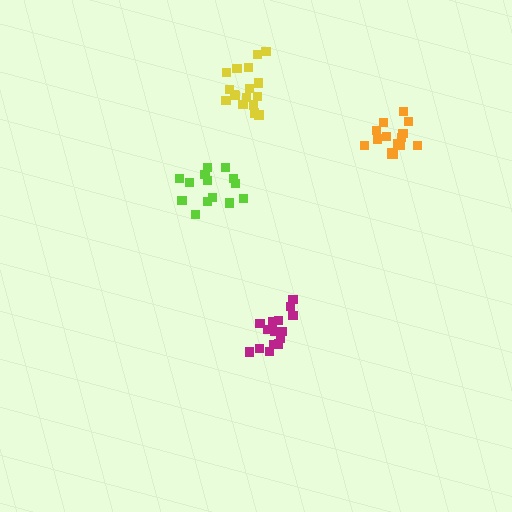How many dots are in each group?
Group 1: 15 dots, Group 2: 15 dots, Group 3: 14 dots, Group 4: 17 dots (61 total).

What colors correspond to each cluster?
The clusters are colored: orange, magenta, lime, yellow.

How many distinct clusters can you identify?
There are 4 distinct clusters.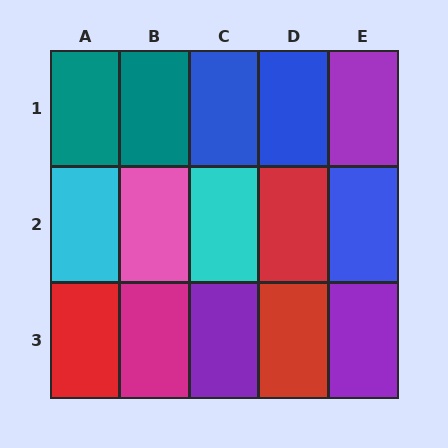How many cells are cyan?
2 cells are cyan.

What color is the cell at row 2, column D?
Red.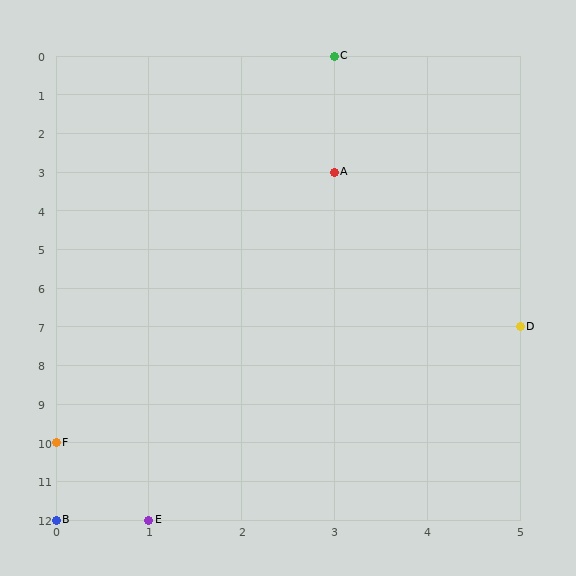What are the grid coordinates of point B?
Point B is at grid coordinates (0, 12).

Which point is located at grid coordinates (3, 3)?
Point A is at (3, 3).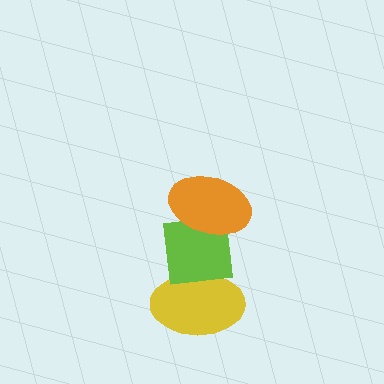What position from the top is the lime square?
The lime square is 2nd from the top.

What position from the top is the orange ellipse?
The orange ellipse is 1st from the top.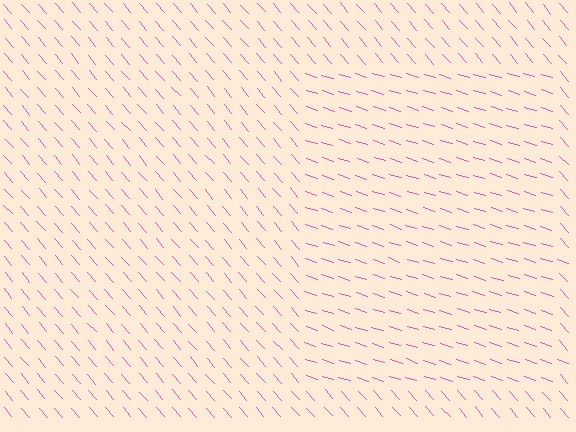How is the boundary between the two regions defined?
The boundary is defined purely by a change in line orientation (approximately 31 degrees difference). All lines are the same color and thickness.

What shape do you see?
I see a rectangle.